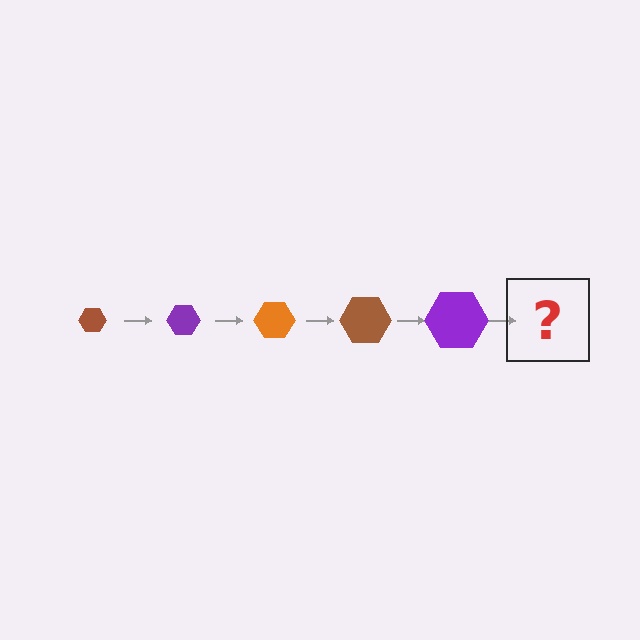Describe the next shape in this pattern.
It should be an orange hexagon, larger than the previous one.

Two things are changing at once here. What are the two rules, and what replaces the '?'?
The two rules are that the hexagon grows larger each step and the color cycles through brown, purple, and orange. The '?' should be an orange hexagon, larger than the previous one.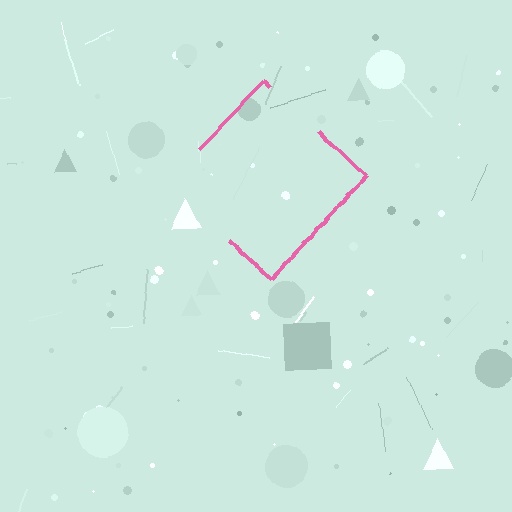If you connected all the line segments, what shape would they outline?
They would outline a diamond.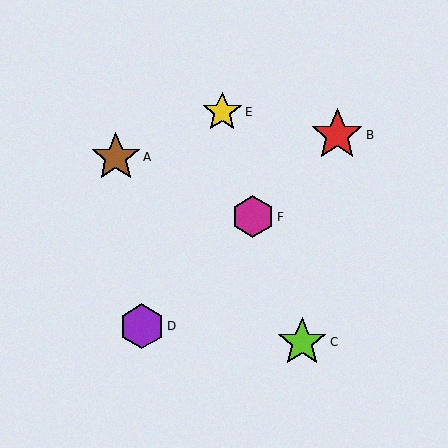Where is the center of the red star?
The center of the red star is at (337, 135).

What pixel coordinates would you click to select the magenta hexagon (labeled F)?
Click at (253, 217) to select the magenta hexagon F.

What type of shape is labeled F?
Shape F is a magenta hexagon.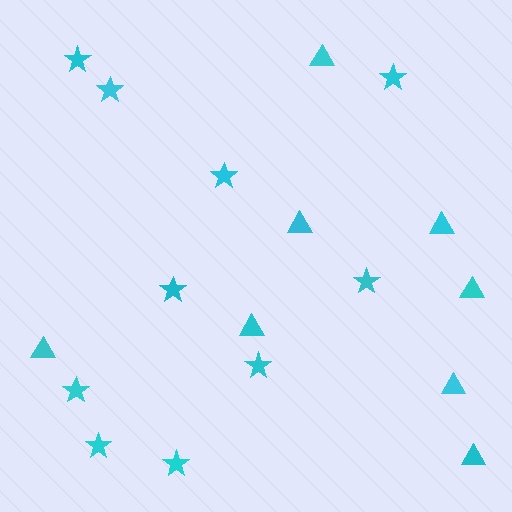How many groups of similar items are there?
There are 2 groups: one group of triangles (8) and one group of stars (10).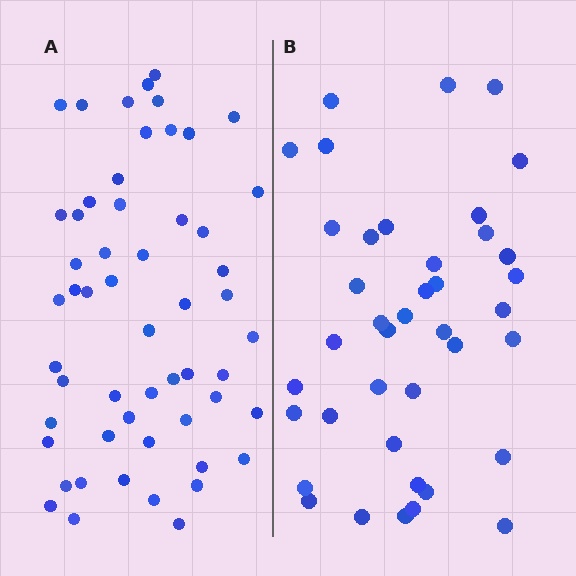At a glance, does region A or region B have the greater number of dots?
Region A (the left region) has more dots.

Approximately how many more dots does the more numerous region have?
Region A has approximately 15 more dots than region B.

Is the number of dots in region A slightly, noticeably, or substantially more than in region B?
Region A has noticeably more, but not dramatically so. The ratio is roughly 1.4 to 1.